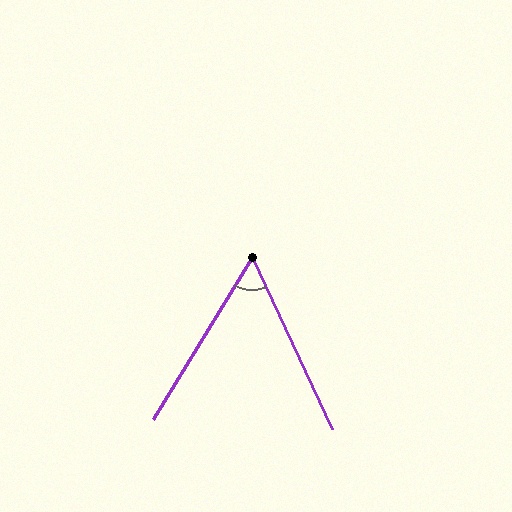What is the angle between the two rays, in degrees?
Approximately 56 degrees.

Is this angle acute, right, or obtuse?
It is acute.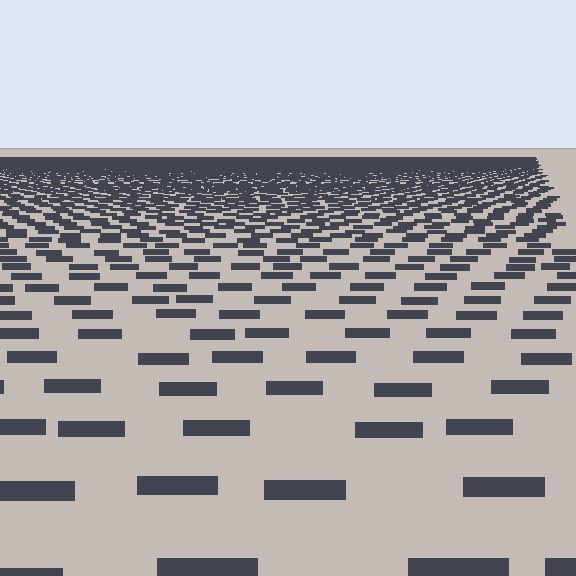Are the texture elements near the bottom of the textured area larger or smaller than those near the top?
Larger. Near the bottom, elements are closer to the viewer and appear at a bigger on-screen size.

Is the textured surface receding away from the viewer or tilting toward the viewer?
The surface is receding away from the viewer. Texture elements get smaller and denser toward the top.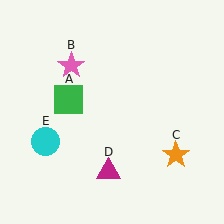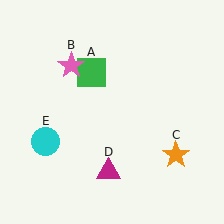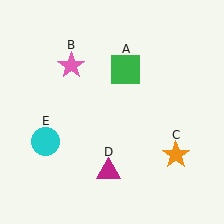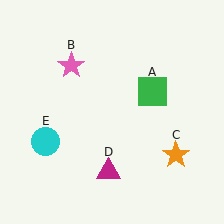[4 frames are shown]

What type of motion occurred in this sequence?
The green square (object A) rotated clockwise around the center of the scene.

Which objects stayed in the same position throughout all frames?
Pink star (object B) and orange star (object C) and magenta triangle (object D) and cyan circle (object E) remained stationary.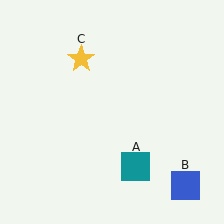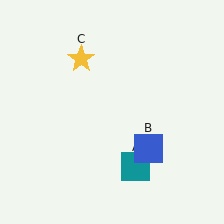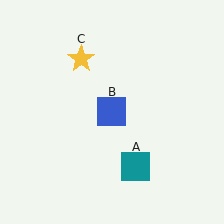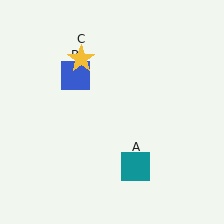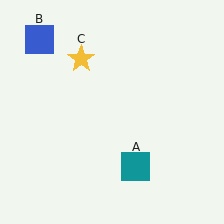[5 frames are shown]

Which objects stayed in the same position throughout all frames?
Teal square (object A) and yellow star (object C) remained stationary.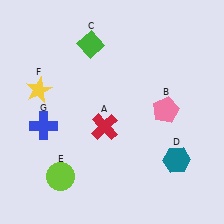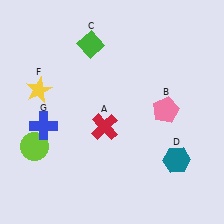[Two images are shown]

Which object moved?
The lime circle (E) moved up.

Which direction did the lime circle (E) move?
The lime circle (E) moved up.